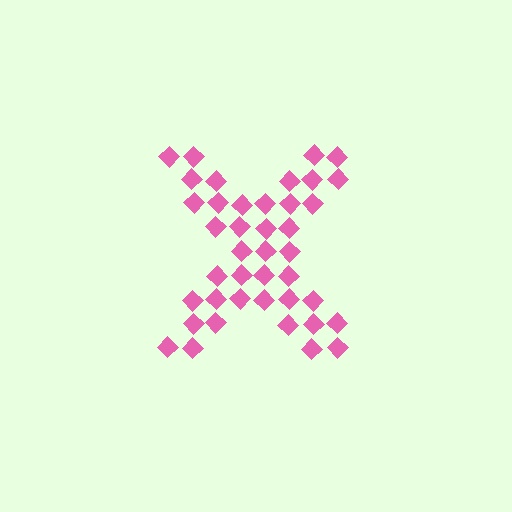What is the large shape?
The large shape is the letter X.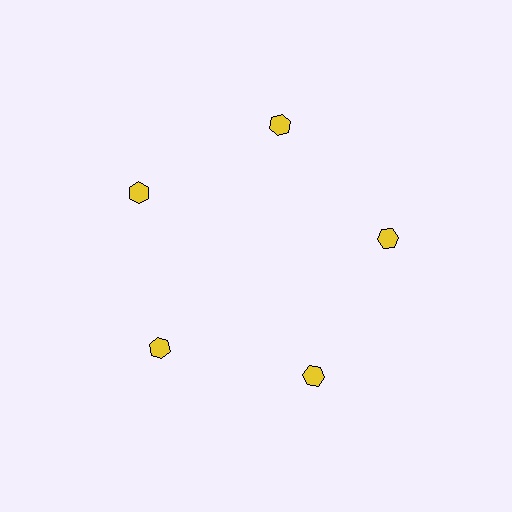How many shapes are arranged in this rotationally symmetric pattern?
There are 5 shapes, arranged in 5 groups of 1.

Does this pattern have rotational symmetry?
Yes, this pattern has 5-fold rotational symmetry. It looks the same after rotating 72 degrees around the center.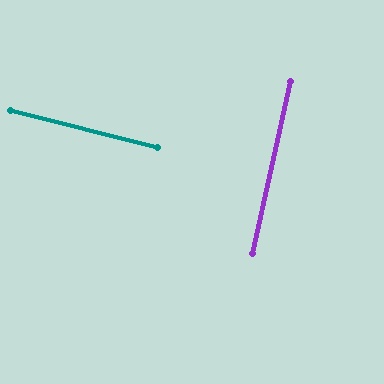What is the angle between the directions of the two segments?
Approximately 89 degrees.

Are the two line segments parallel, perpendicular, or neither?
Perpendicular — they meet at approximately 89°.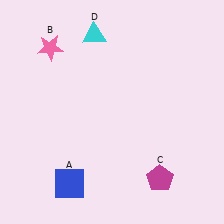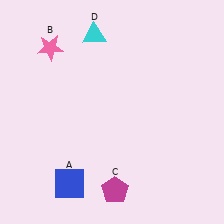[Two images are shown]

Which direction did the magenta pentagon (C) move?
The magenta pentagon (C) moved left.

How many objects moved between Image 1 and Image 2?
1 object moved between the two images.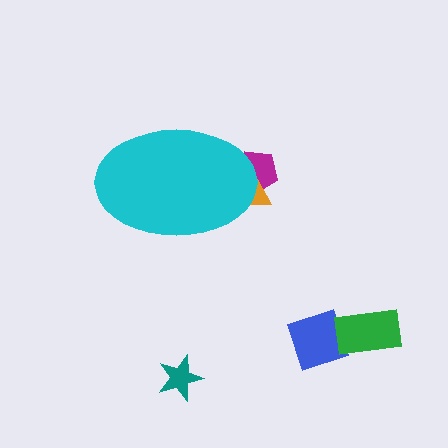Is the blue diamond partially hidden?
No, the blue diamond is fully visible.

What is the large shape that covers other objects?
A cyan ellipse.